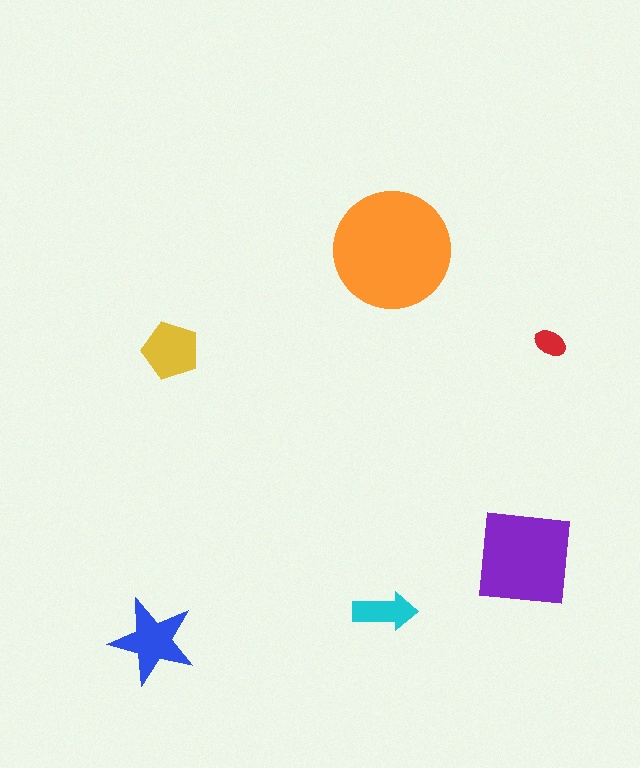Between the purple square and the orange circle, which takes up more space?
The orange circle.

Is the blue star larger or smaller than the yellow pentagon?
Larger.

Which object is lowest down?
The blue star is bottommost.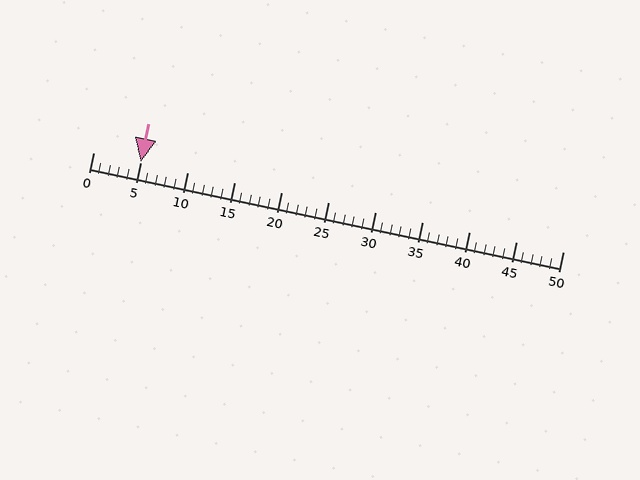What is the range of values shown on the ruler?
The ruler shows values from 0 to 50.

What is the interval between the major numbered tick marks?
The major tick marks are spaced 5 units apart.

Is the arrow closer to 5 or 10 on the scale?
The arrow is closer to 5.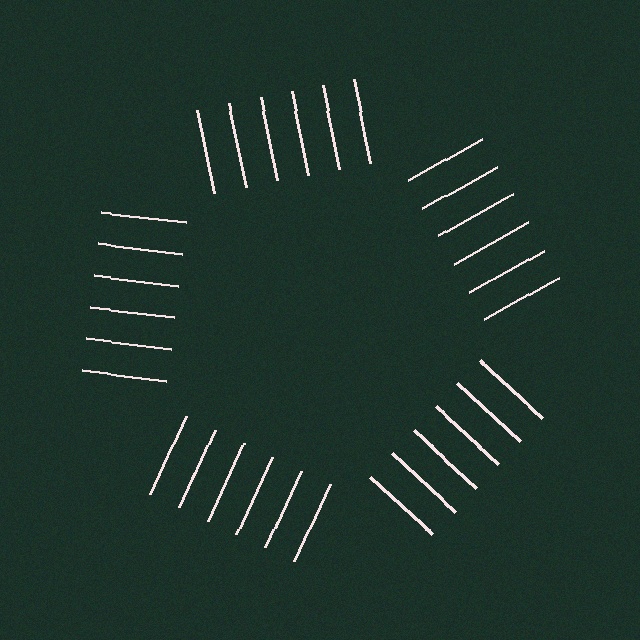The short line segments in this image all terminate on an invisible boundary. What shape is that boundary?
An illusory pentagon — the line segments terminate on its edges but no continuous stroke is drawn.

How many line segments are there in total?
30 — 6 along each of the 5 edges.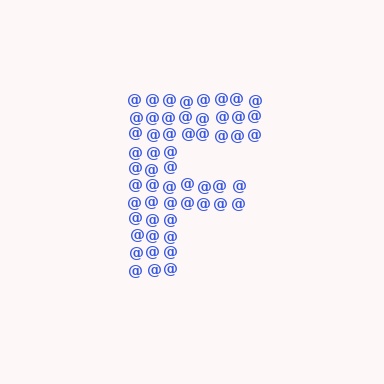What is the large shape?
The large shape is the letter F.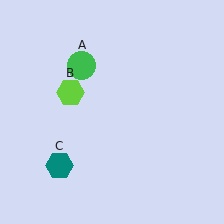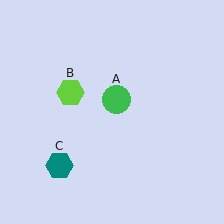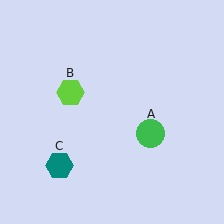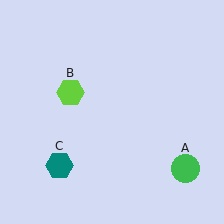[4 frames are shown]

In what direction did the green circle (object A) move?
The green circle (object A) moved down and to the right.